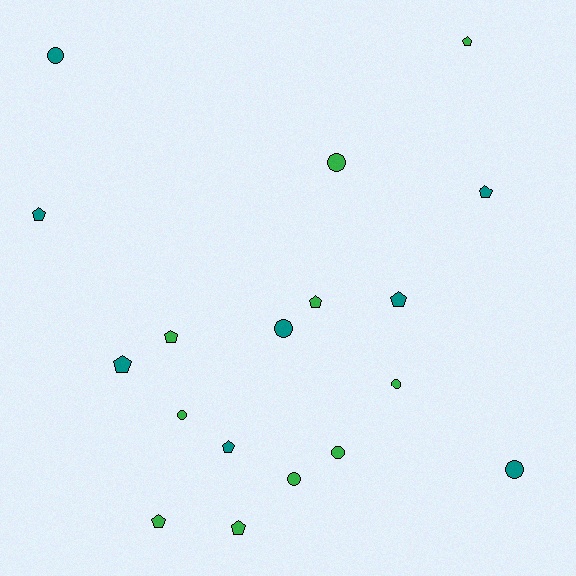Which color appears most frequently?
Green, with 10 objects.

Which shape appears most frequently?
Pentagon, with 10 objects.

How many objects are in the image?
There are 18 objects.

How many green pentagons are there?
There are 5 green pentagons.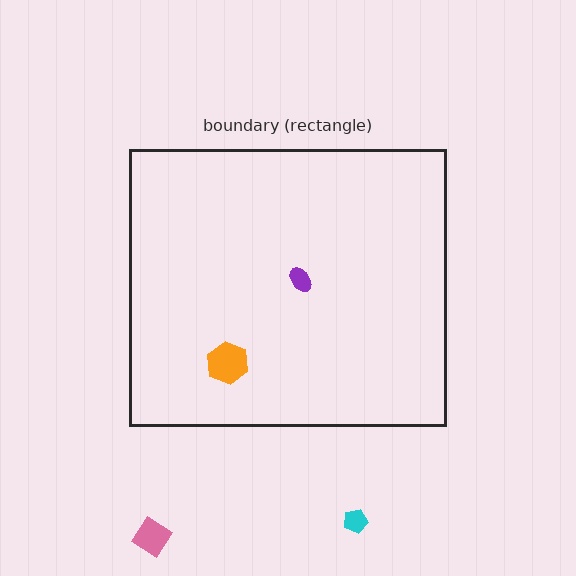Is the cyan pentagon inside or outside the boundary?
Outside.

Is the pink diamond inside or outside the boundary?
Outside.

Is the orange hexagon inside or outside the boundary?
Inside.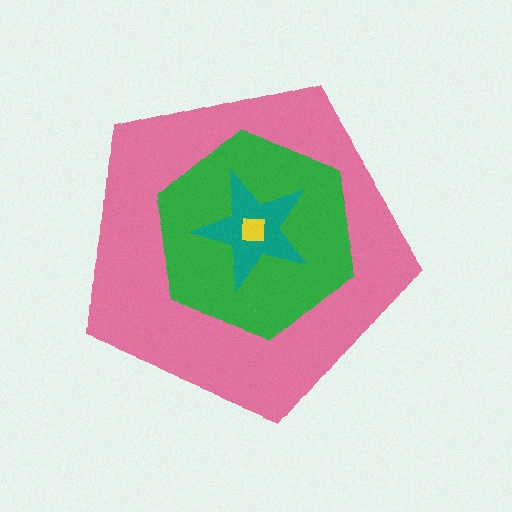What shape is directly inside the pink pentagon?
The green hexagon.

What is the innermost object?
The yellow square.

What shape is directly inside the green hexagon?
The teal star.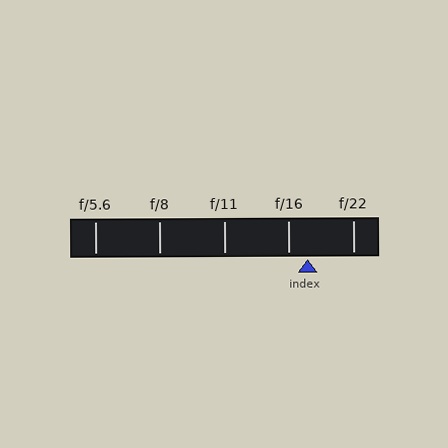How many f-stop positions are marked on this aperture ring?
There are 5 f-stop positions marked.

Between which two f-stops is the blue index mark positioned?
The index mark is between f/16 and f/22.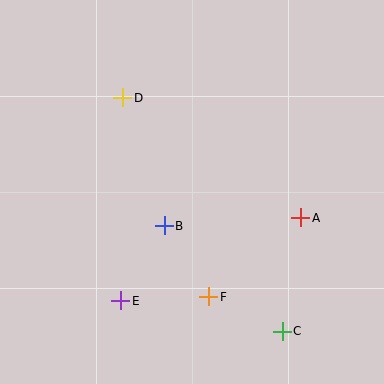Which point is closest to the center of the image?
Point B at (164, 226) is closest to the center.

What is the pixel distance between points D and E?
The distance between D and E is 203 pixels.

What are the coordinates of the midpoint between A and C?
The midpoint between A and C is at (292, 275).